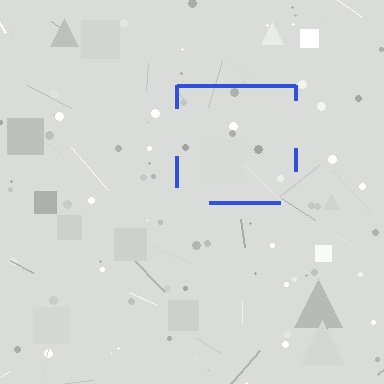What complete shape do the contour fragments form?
The contour fragments form a square.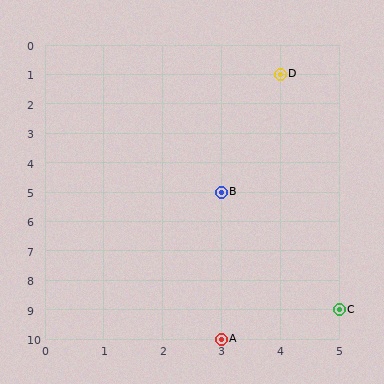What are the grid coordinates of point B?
Point B is at grid coordinates (3, 5).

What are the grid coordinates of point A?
Point A is at grid coordinates (3, 10).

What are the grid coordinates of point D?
Point D is at grid coordinates (4, 1).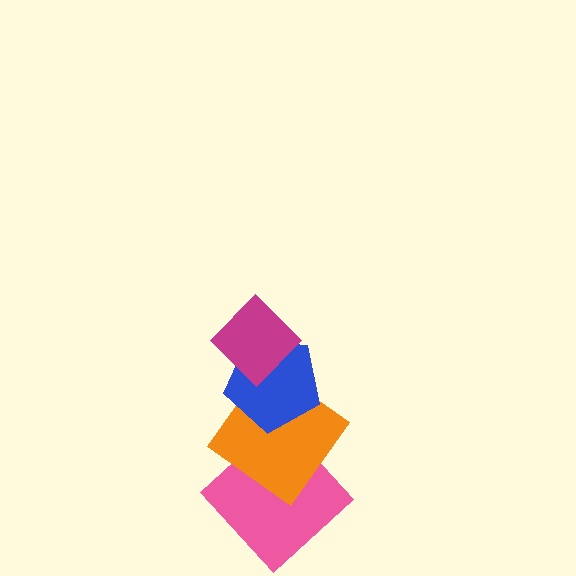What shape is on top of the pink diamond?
The orange diamond is on top of the pink diamond.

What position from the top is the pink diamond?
The pink diamond is 4th from the top.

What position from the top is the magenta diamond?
The magenta diamond is 1st from the top.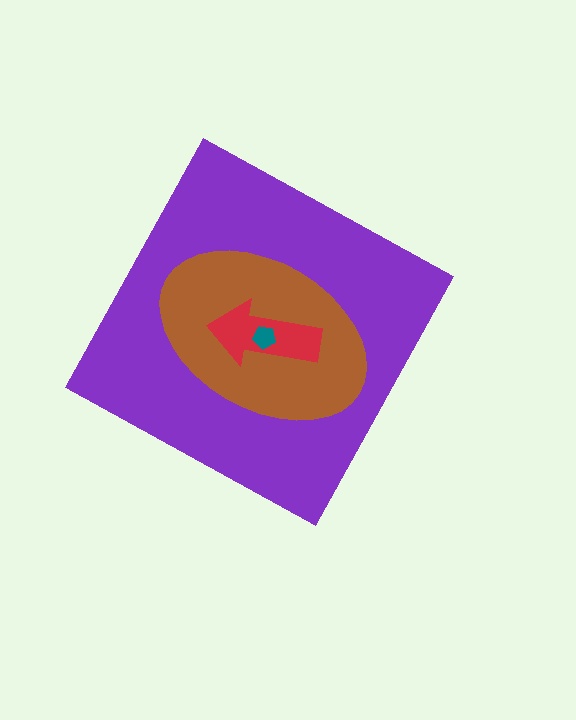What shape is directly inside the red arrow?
The teal pentagon.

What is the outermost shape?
The purple diamond.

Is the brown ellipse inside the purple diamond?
Yes.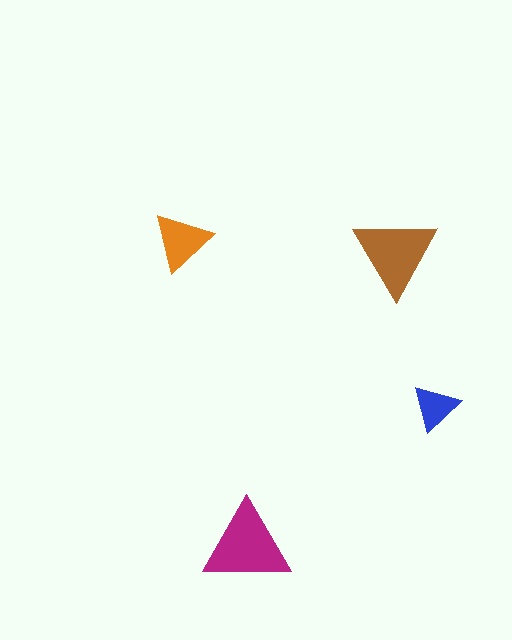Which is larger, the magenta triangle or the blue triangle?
The magenta one.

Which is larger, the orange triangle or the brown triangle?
The brown one.